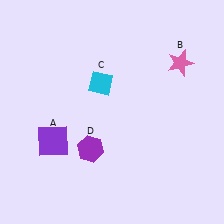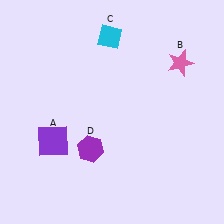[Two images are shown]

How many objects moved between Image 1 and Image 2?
1 object moved between the two images.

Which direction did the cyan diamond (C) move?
The cyan diamond (C) moved up.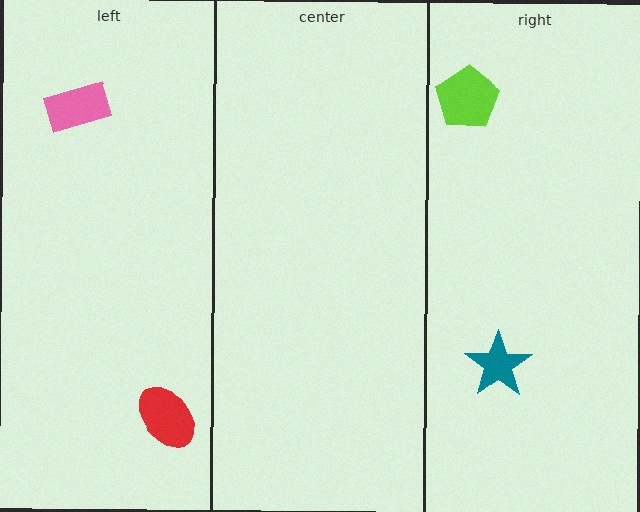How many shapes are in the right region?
2.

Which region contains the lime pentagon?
The right region.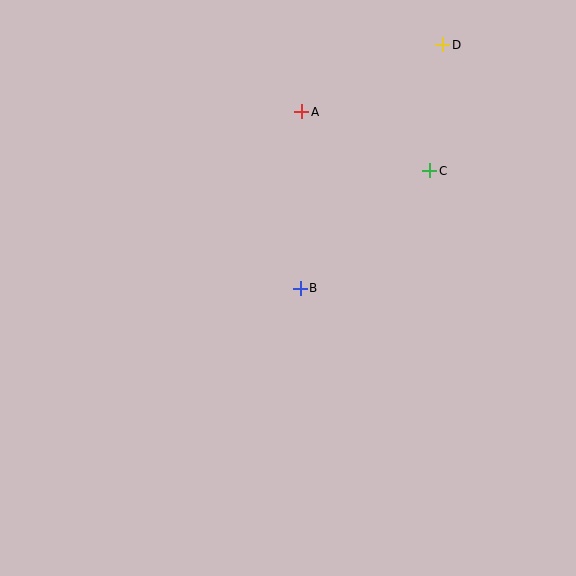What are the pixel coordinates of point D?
Point D is at (443, 45).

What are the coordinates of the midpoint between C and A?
The midpoint between C and A is at (366, 141).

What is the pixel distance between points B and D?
The distance between B and D is 282 pixels.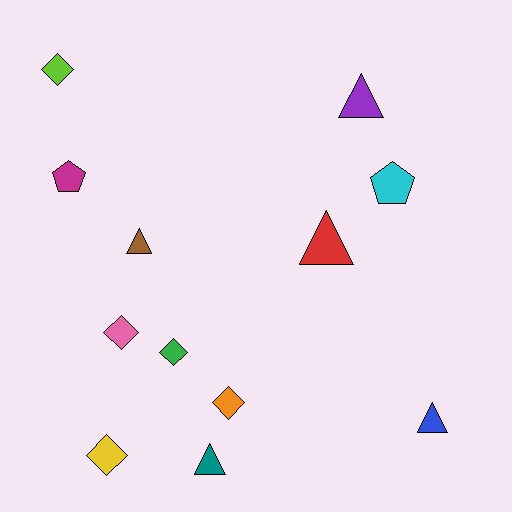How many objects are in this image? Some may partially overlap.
There are 12 objects.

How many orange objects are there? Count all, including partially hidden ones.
There is 1 orange object.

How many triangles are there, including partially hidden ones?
There are 5 triangles.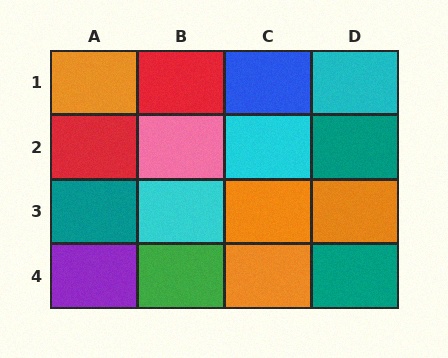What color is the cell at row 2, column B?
Pink.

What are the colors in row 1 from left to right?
Orange, red, blue, cyan.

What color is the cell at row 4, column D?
Teal.